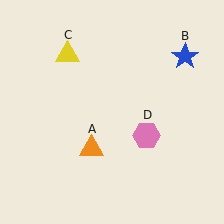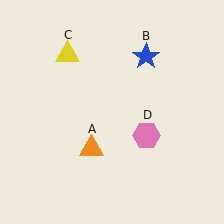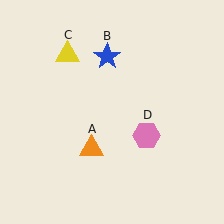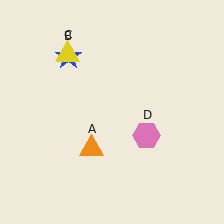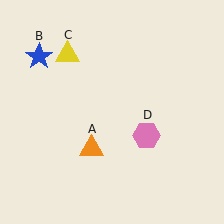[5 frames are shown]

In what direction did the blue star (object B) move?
The blue star (object B) moved left.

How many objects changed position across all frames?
1 object changed position: blue star (object B).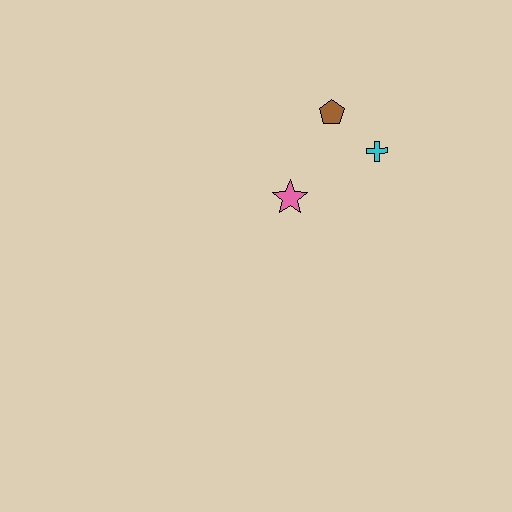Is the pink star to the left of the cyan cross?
Yes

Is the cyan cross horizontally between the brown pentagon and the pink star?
No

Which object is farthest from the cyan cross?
The pink star is farthest from the cyan cross.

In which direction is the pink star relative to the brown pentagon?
The pink star is below the brown pentagon.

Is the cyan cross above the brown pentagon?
No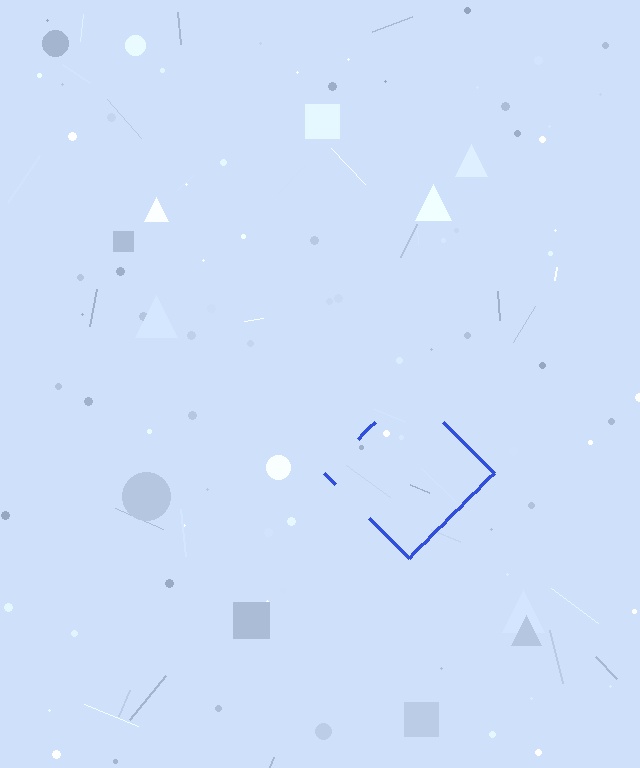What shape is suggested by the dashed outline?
The dashed outline suggests a diamond.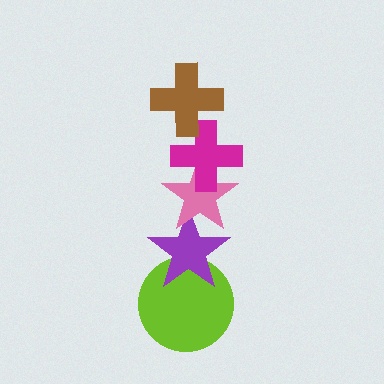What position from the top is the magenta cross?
The magenta cross is 2nd from the top.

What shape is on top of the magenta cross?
The brown cross is on top of the magenta cross.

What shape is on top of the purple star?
The pink star is on top of the purple star.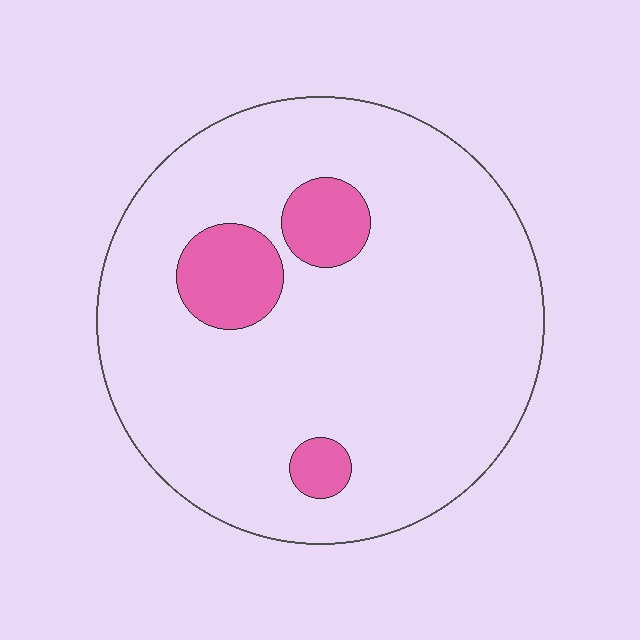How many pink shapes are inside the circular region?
3.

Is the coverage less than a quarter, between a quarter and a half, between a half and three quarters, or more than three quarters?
Less than a quarter.